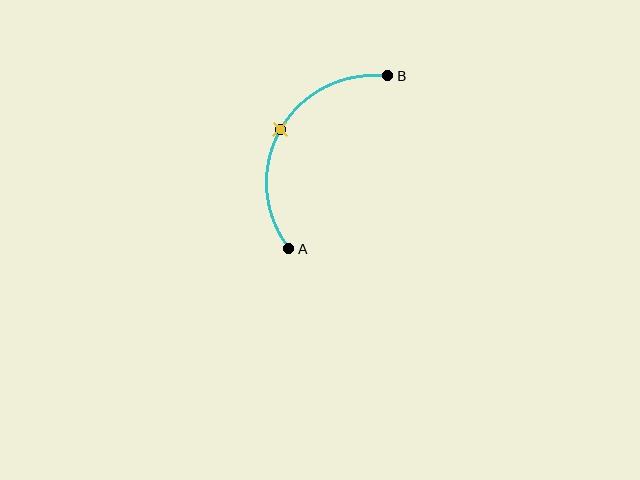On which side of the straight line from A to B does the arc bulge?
The arc bulges to the left of the straight line connecting A and B.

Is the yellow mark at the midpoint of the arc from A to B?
Yes. The yellow mark lies on the arc at equal arc-length from both A and B — it is the arc midpoint.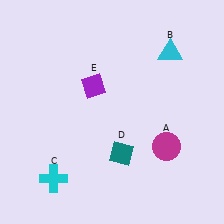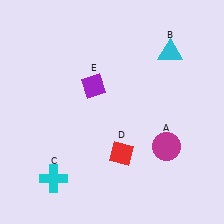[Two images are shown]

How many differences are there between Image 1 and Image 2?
There is 1 difference between the two images.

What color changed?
The diamond (D) changed from teal in Image 1 to red in Image 2.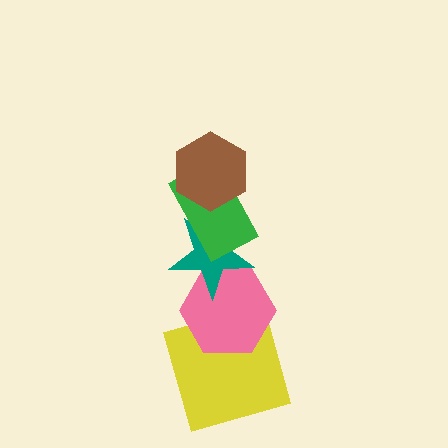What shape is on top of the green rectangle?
The brown hexagon is on top of the green rectangle.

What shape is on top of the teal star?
The green rectangle is on top of the teal star.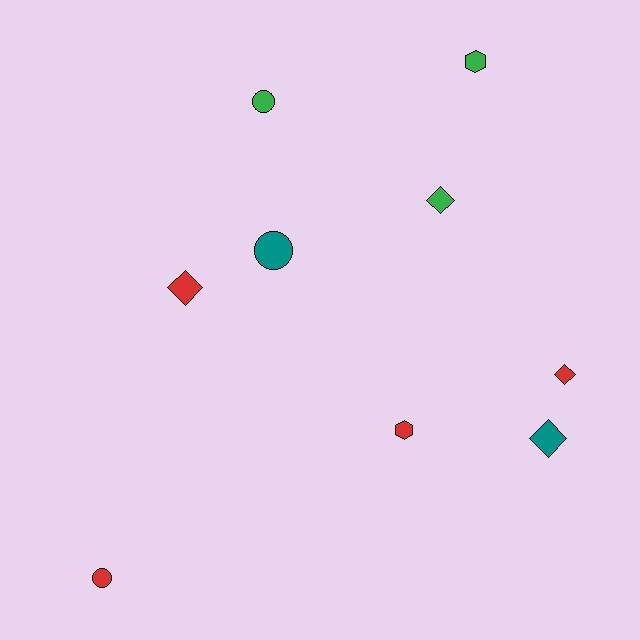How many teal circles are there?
There is 1 teal circle.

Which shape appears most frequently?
Diamond, with 4 objects.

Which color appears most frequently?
Red, with 4 objects.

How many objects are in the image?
There are 9 objects.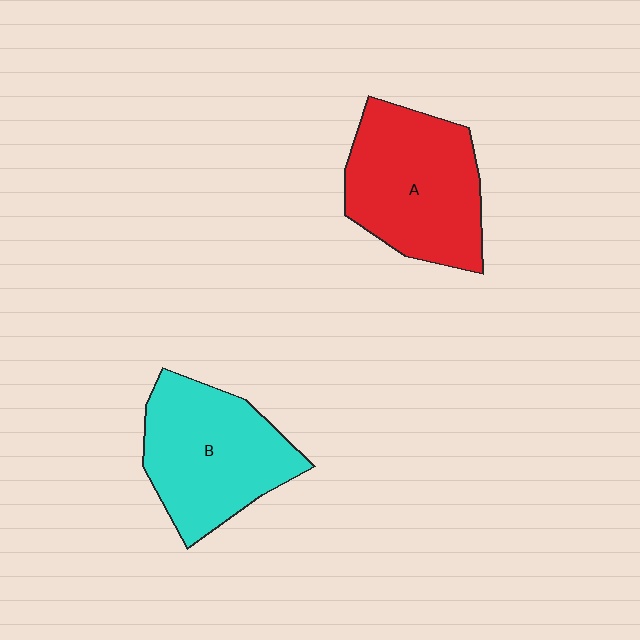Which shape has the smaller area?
Shape B (cyan).